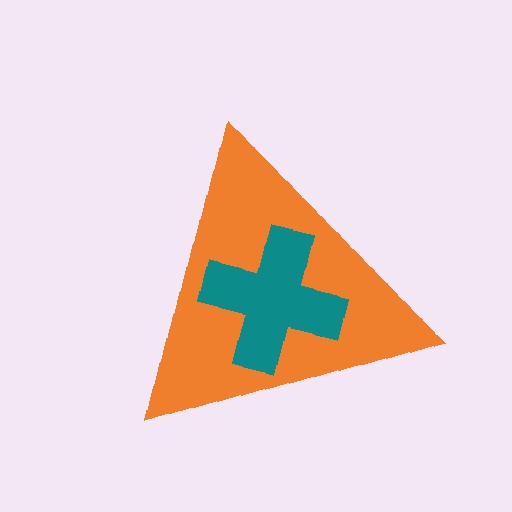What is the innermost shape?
The teal cross.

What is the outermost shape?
The orange triangle.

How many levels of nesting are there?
2.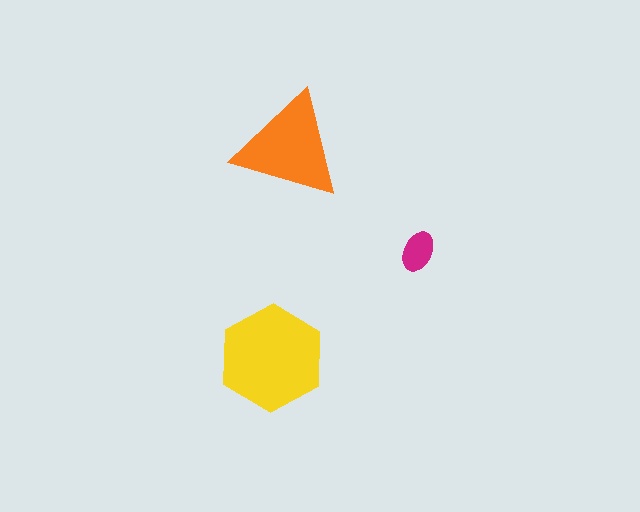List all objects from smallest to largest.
The magenta ellipse, the orange triangle, the yellow hexagon.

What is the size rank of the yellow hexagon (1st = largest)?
1st.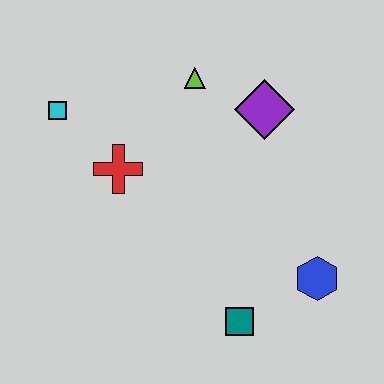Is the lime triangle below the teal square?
No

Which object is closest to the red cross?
The cyan square is closest to the red cross.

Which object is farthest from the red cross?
The blue hexagon is farthest from the red cross.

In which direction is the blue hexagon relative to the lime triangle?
The blue hexagon is below the lime triangle.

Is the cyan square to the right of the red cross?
No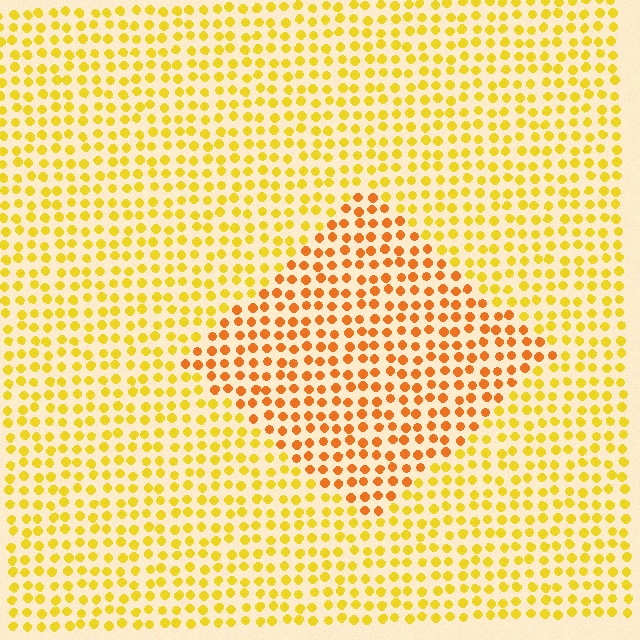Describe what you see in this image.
The image is filled with small yellow elements in a uniform arrangement. A diamond-shaped region is visible where the elements are tinted to a slightly different hue, forming a subtle color boundary.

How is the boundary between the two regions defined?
The boundary is defined purely by a slight shift in hue (about 29 degrees). Spacing, size, and orientation are identical on both sides.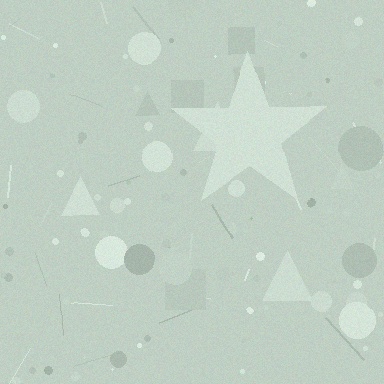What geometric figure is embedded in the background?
A star is embedded in the background.